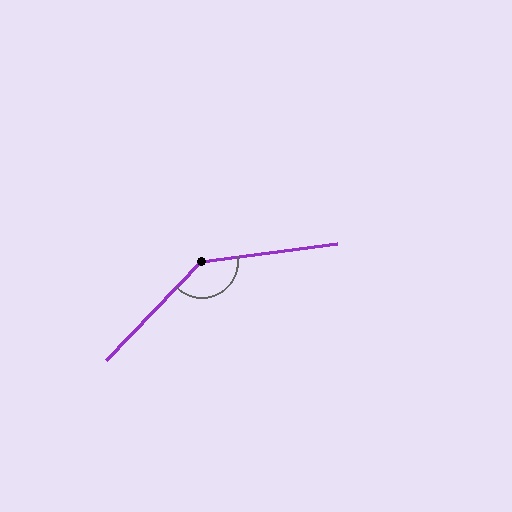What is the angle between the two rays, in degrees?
Approximately 142 degrees.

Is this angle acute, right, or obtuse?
It is obtuse.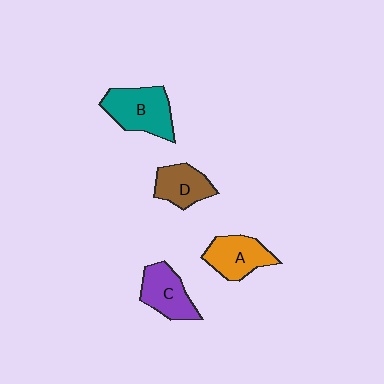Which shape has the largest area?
Shape B (teal).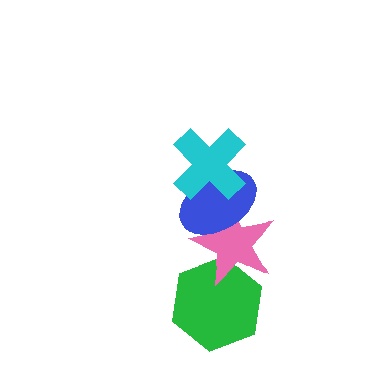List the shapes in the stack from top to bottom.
From top to bottom: the cyan cross, the blue ellipse, the pink star, the green hexagon.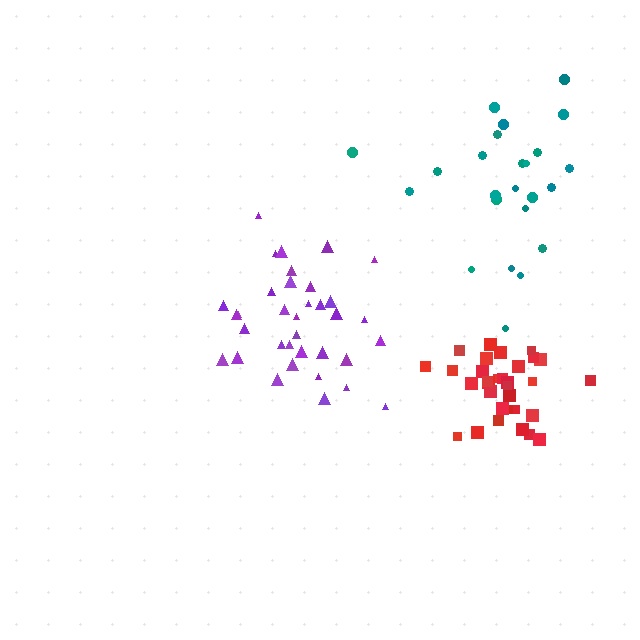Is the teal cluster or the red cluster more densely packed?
Red.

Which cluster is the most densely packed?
Red.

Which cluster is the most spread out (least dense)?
Teal.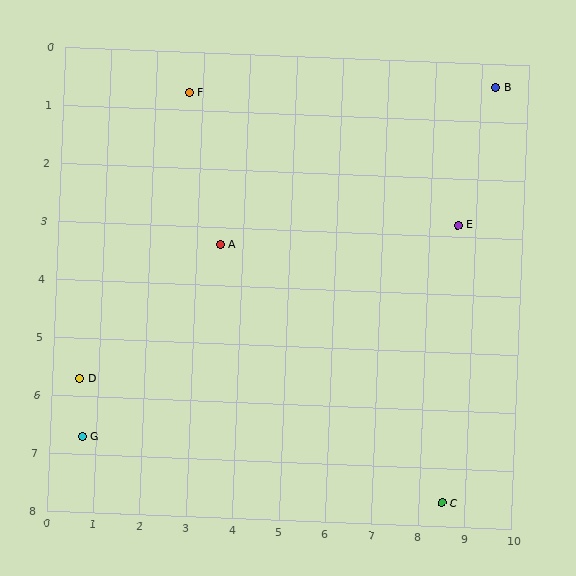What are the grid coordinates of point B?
Point B is at approximately (9.3, 0.4).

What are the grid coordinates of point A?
Point A is at approximately (3.5, 3.3).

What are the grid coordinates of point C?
Point C is at approximately (8.5, 7.6).